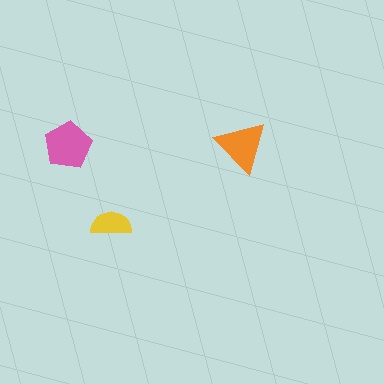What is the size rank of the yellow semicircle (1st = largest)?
3rd.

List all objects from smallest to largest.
The yellow semicircle, the orange triangle, the pink pentagon.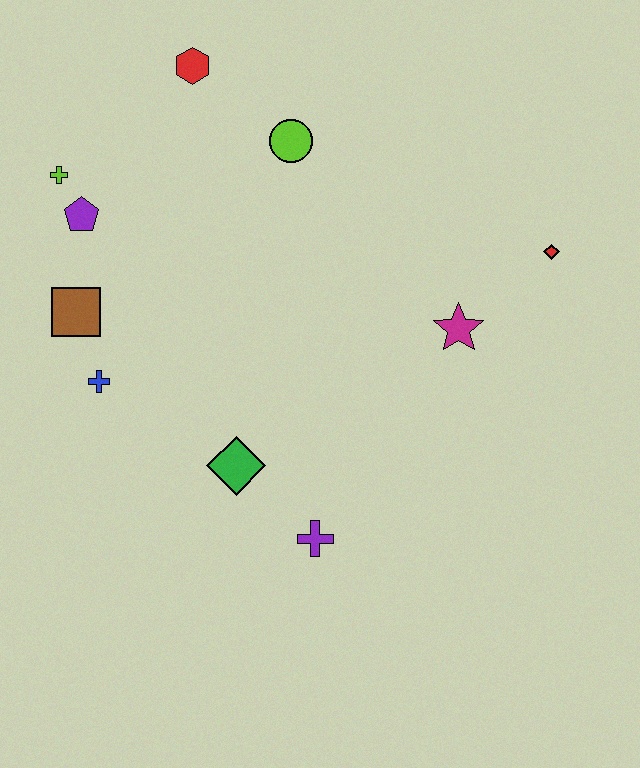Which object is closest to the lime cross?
The purple pentagon is closest to the lime cross.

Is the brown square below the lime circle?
Yes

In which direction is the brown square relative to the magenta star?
The brown square is to the left of the magenta star.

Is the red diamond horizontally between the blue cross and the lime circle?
No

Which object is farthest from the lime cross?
The red diamond is farthest from the lime cross.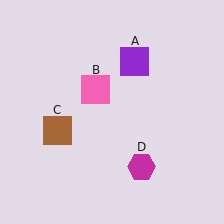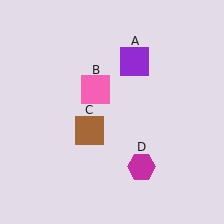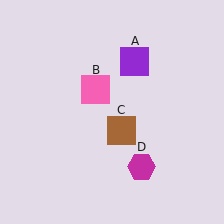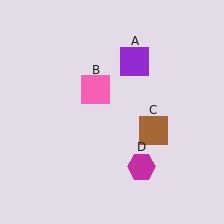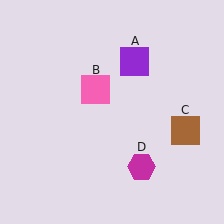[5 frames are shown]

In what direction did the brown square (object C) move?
The brown square (object C) moved right.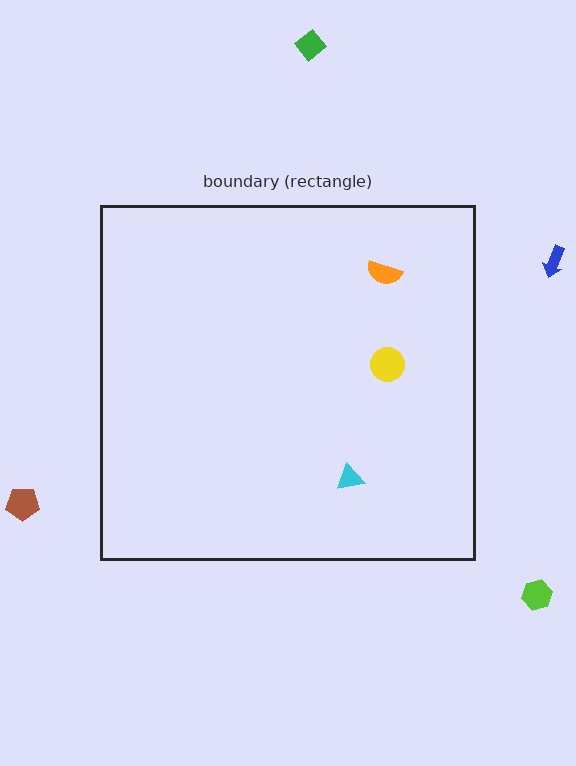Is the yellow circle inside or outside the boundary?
Inside.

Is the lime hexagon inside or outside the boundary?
Outside.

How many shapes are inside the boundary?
3 inside, 4 outside.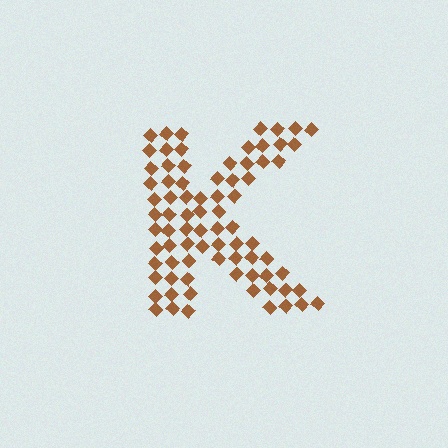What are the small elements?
The small elements are diamonds.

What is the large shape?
The large shape is the letter K.